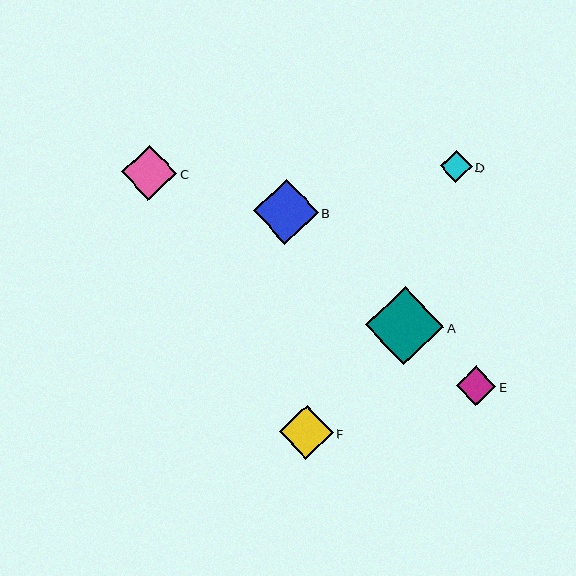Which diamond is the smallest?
Diamond D is the smallest with a size of approximately 32 pixels.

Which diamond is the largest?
Diamond A is the largest with a size of approximately 78 pixels.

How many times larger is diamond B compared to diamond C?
Diamond B is approximately 1.2 times the size of diamond C.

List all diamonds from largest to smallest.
From largest to smallest: A, B, C, F, E, D.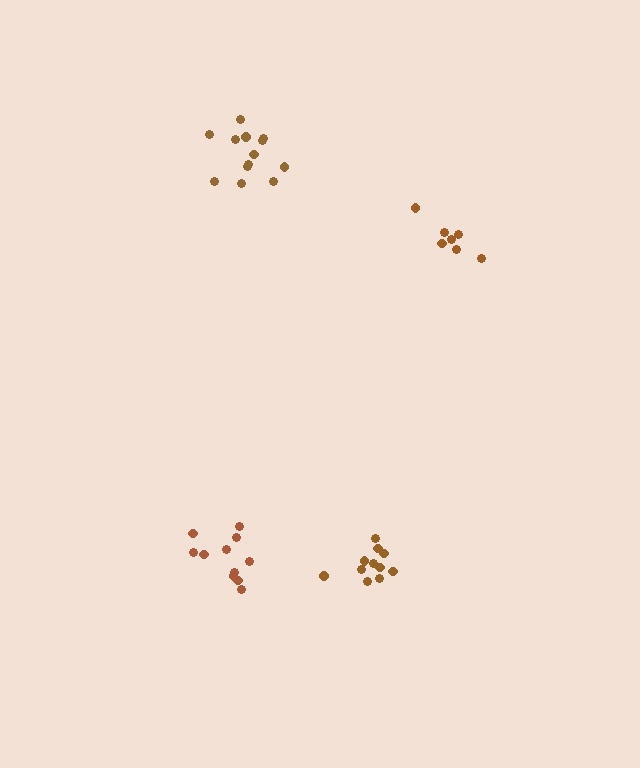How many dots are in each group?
Group 1: 11 dots, Group 2: 11 dots, Group 3: 7 dots, Group 4: 13 dots (42 total).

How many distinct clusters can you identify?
There are 4 distinct clusters.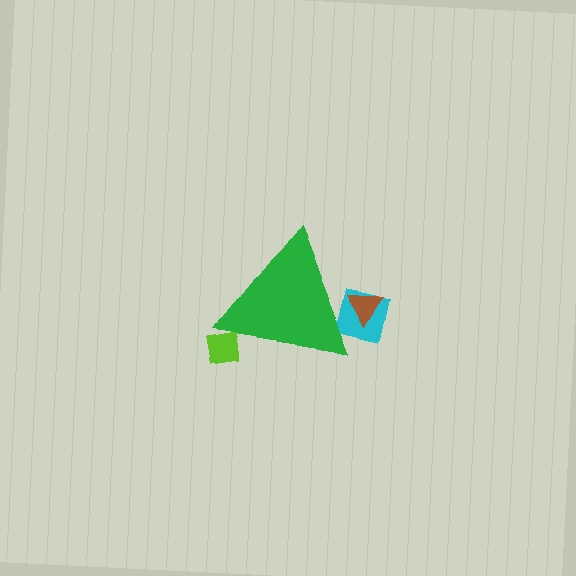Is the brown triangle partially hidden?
Yes, the brown triangle is partially hidden behind the green triangle.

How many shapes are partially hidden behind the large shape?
3 shapes are partially hidden.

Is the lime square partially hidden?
Yes, the lime square is partially hidden behind the green triangle.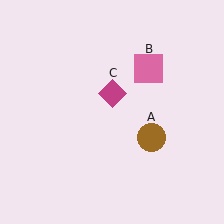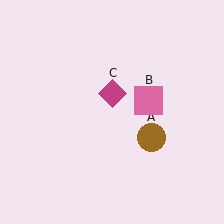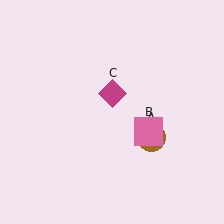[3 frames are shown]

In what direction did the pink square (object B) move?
The pink square (object B) moved down.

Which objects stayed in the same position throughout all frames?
Brown circle (object A) and magenta diamond (object C) remained stationary.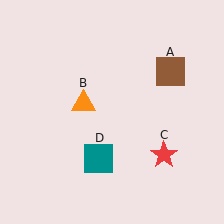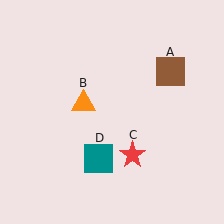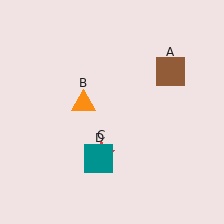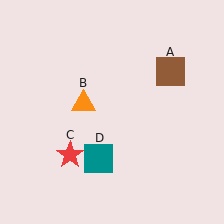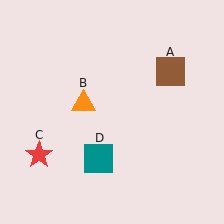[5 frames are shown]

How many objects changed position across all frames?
1 object changed position: red star (object C).